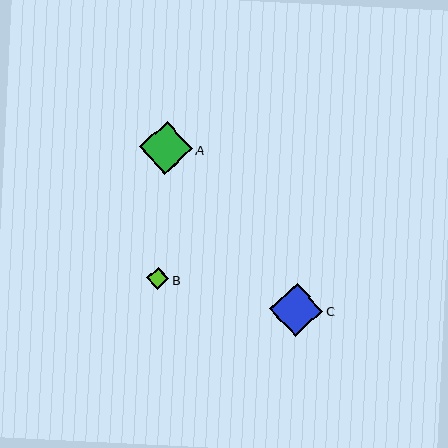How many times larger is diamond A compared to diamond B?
Diamond A is approximately 2.4 times the size of diamond B.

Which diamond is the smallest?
Diamond B is the smallest with a size of approximately 22 pixels.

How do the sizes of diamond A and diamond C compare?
Diamond A and diamond C are approximately the same size.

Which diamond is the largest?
Diamond A is the largest with a size of approximately 53 pixels.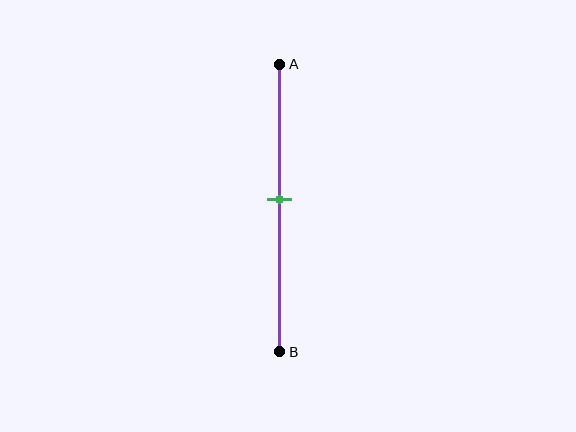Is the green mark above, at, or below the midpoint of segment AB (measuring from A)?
The green mark is approximately at the midpoint of segment AB.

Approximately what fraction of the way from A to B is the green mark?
The green mark is approximately 45% of the way from A to B.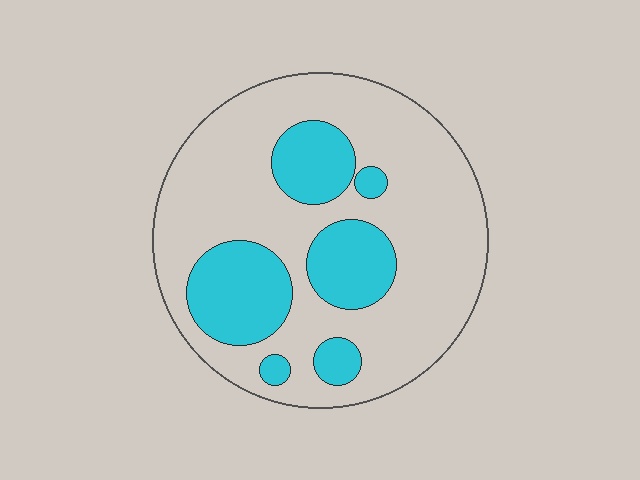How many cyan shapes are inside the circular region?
6.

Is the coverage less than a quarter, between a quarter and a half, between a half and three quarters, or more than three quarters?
Between a quarter and a half.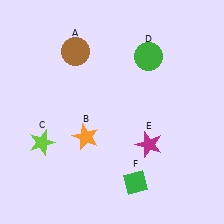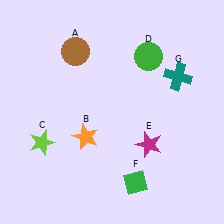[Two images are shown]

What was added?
A teal cross (G) was added in Image 2.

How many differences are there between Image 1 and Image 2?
There is 1 difference between the two images.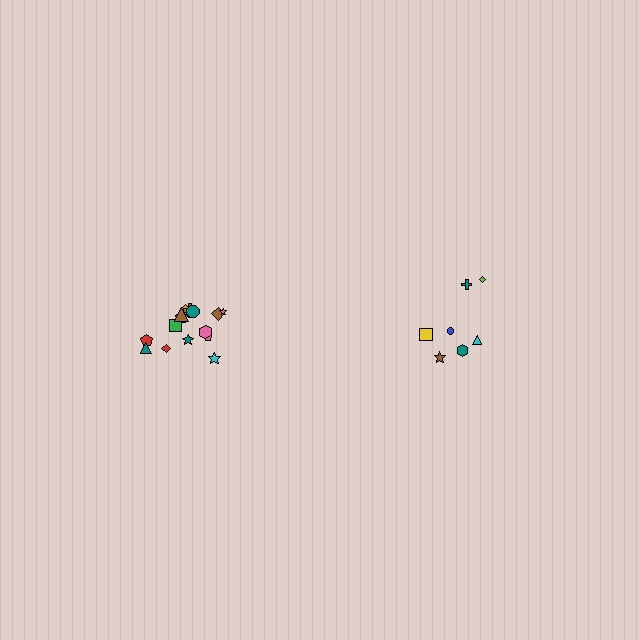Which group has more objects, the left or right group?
The left group.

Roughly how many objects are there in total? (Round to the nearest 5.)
Roughly 20 objects in total.